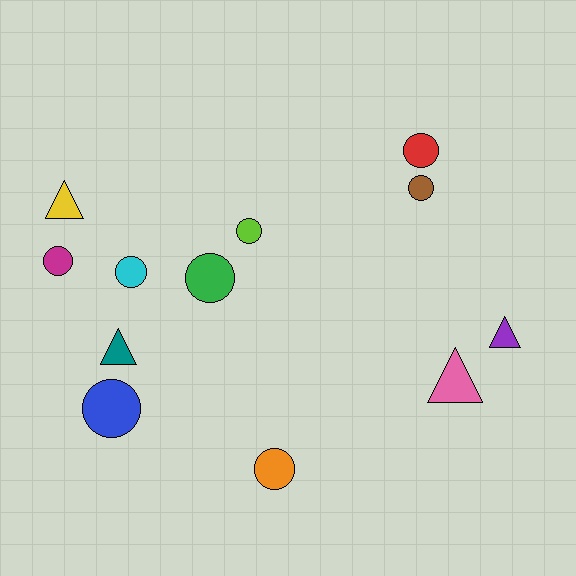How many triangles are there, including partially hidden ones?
There are 4 triangles.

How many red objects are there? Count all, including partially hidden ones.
There is 1 red object.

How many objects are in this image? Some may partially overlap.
There are 12 objects.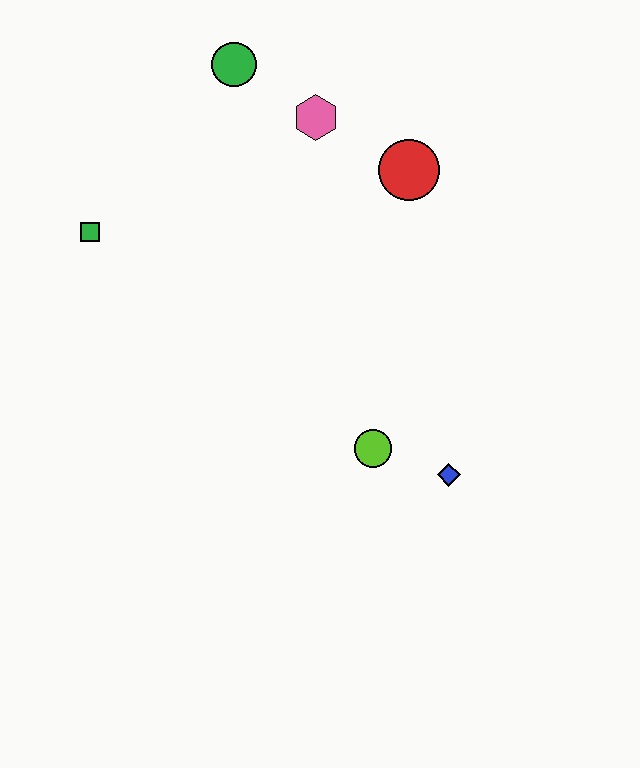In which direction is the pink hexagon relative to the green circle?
The pink hexagon is to the right of the green circle.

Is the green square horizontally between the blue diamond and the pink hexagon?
No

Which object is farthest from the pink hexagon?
The blue diamond is farthest from the pink hexagon.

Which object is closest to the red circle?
The pink hexagon is closest to the red circle.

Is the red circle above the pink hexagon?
No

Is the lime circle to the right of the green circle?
Yes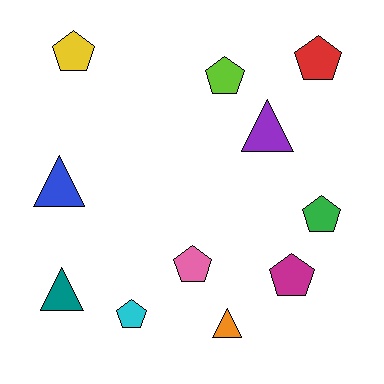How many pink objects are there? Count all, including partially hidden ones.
There is 1 pink object.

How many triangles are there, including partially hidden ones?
There are 4 triangles.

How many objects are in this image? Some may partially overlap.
There are 11 objects.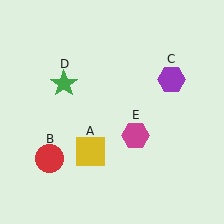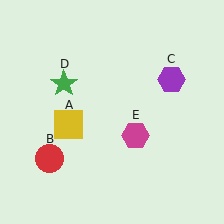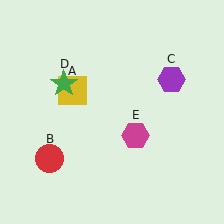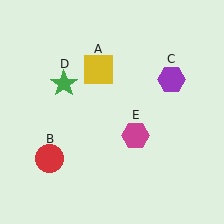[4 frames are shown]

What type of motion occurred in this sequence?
The yellow square (object A) rotated clockwise around the center of the scene.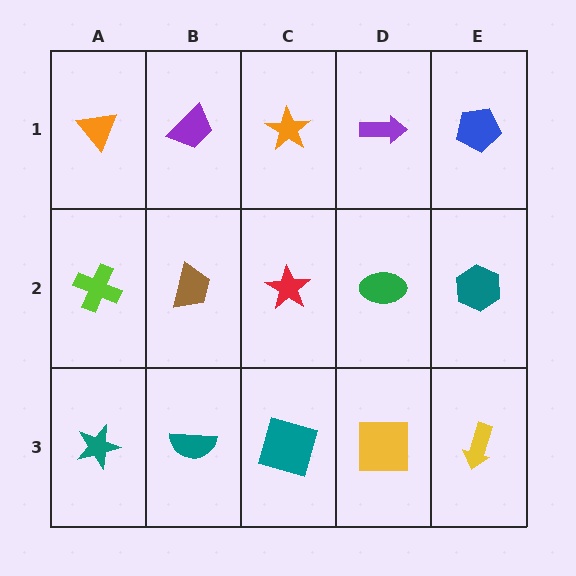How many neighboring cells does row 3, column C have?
3.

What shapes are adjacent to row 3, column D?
A green ellipse (row 2, column D), a teal square (row 3, column C), a yellow arrow (row 3, column E).